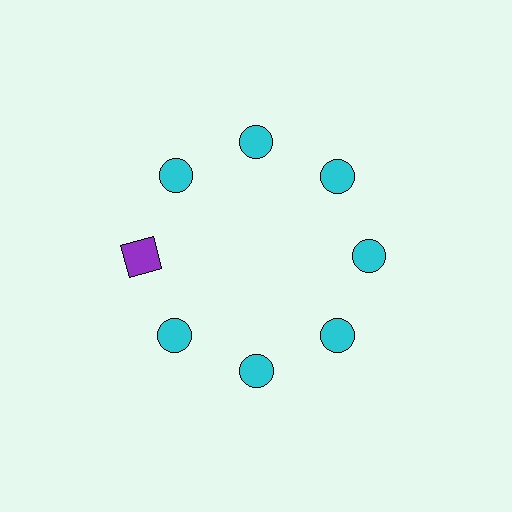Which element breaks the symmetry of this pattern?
The purple square at roughly the 9 o'clock position breaks the symmetry. All other shapes are cyan circles.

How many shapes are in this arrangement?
There are 8 shapes arranged in a ring pattern.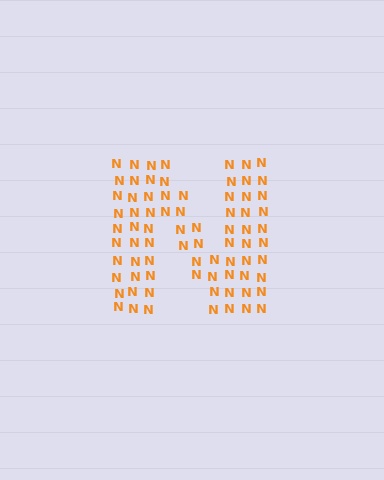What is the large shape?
The large shape is the letter N.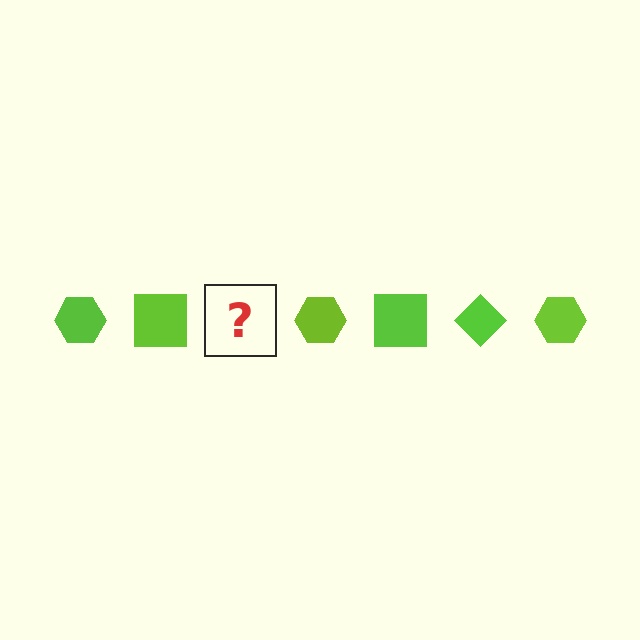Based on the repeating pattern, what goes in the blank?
The blank should be a lime diamond.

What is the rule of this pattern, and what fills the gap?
The rule is that the pattern cycles through hexagon, square, diamond shapes in lime. The gap should be filled with a lime diamond.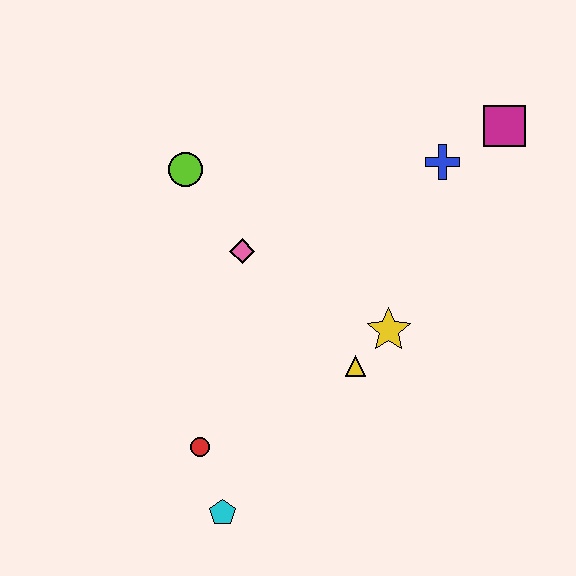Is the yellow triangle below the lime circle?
Yes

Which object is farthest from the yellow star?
The lime circle is farthest from the yellow star.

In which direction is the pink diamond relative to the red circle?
The pink diamond is above the red circle.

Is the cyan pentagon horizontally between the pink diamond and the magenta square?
No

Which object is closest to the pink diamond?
The lime circle is closest to the pink diamond.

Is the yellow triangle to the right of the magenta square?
No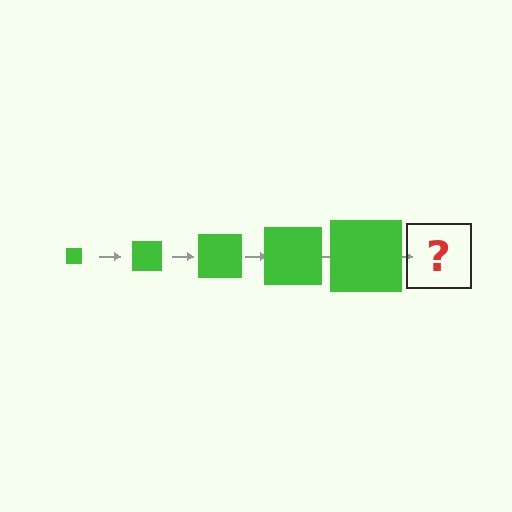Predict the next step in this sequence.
The next step is a green square, larger than the previous one.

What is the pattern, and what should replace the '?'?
The pattern is that the square gets progressively larger each step. The '?' should be a green square, larger than the previous one.